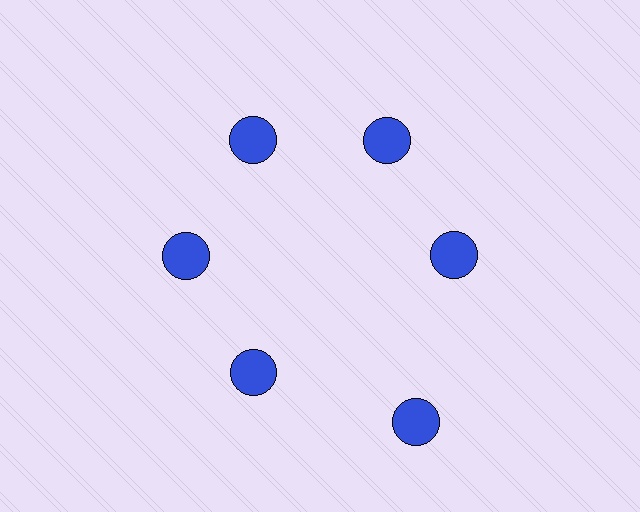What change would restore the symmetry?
The symmetry would be restored by moving it inward, back onto the ring so that all 6 circles sit at equal angles and equal distance from the center.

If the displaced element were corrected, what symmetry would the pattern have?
It would have 6-fold rotational symmetry — the pattern would map onto itself every 60 degrees.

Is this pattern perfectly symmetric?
No. The 6 blue circles are arranged in a ring, but one element near the 5 o'clock position is pushed outward from the center, breaking the 6-fold rotational symmetry.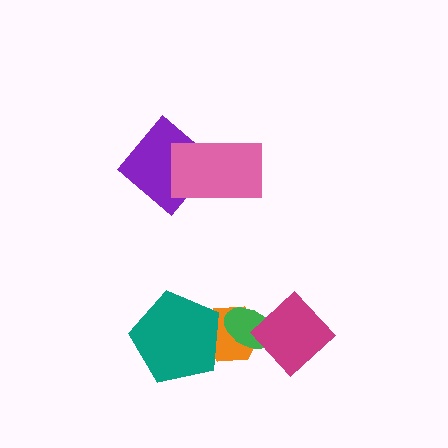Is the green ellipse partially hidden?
Yes, it is partially covered by another shape.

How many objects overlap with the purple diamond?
1 object overlaps with the purple diamond.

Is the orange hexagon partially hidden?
Yes, it is partially covered by another shape.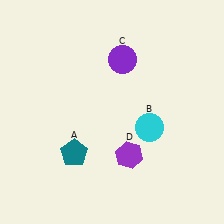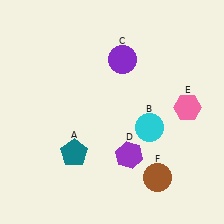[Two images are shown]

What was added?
A pink hexagon (E), a brown circle (F) were added in Image 2.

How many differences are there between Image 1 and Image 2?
There are 2 differences between the two images.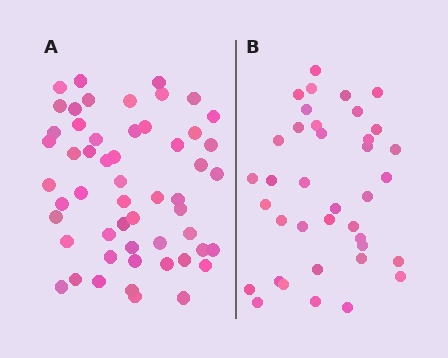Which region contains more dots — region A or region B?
Region A (the left region) has more dots.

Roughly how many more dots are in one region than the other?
Region A has approximately 15 more dots than region B.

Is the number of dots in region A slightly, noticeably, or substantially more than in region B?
Region A has noticeably more, but not dramatically so. The ratio is roughly 1.4 to 1.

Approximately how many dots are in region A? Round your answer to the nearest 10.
About 50 dots. (The exact count is 54, which rounds to 50.)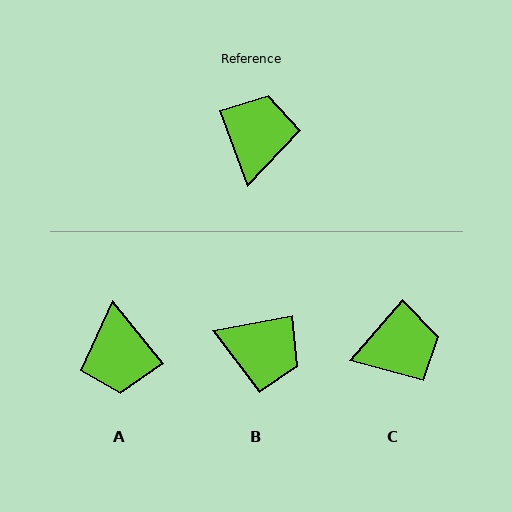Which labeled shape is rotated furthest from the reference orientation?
A, about 161 degrees away.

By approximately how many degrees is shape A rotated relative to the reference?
Approximately 161 degrees clockwise.